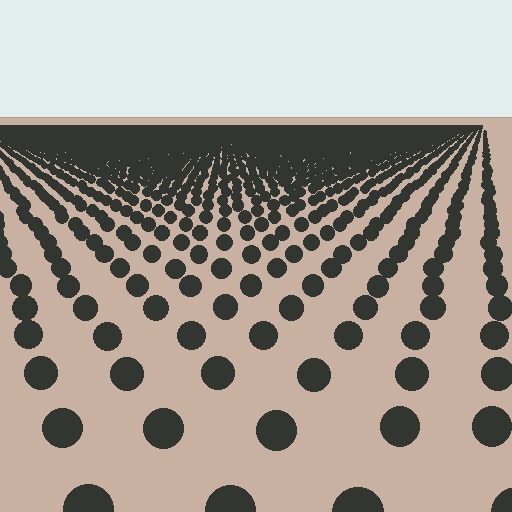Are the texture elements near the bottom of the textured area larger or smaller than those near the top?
Larger. Near the bottom, elements are closer to the viewer and appear at a bigger on-screen size.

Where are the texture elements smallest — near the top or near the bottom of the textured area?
Near the top.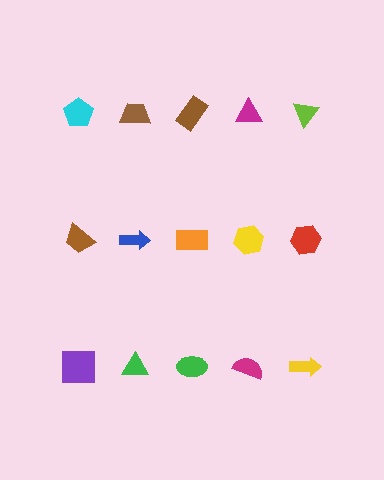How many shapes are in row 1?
5 shapes.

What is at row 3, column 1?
A purple square.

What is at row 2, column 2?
A blue arrow.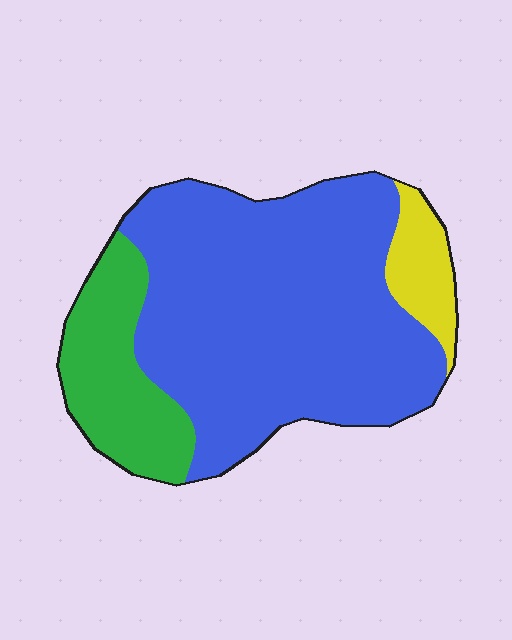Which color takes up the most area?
Blue, at roughly 70%.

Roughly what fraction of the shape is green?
Green covers 20% of the shape.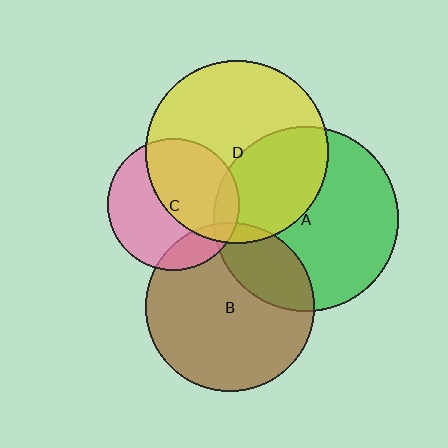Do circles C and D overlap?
Yes.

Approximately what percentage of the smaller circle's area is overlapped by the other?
Approximately 50%.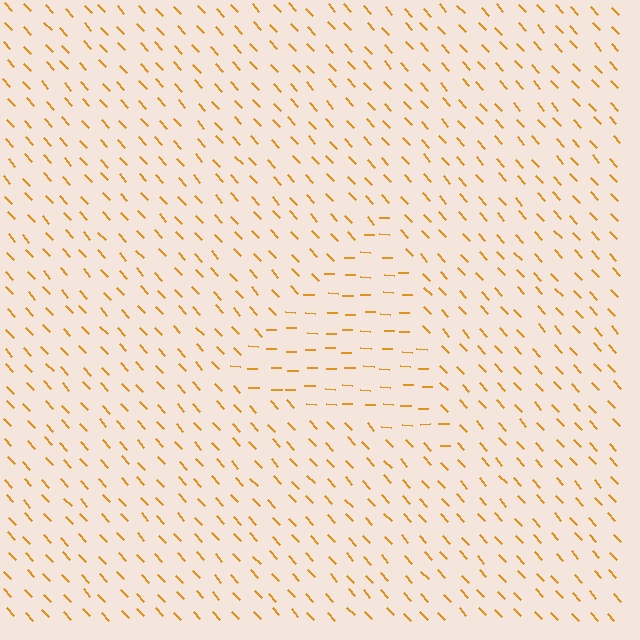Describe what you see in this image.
The image is filled with small orange line segments. A triangle region in the image has lines oriented differently from the surrounding lines, creating a visible texture boundary.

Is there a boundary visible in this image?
Yes, there is a texture boundary formed by a change in line orientation.